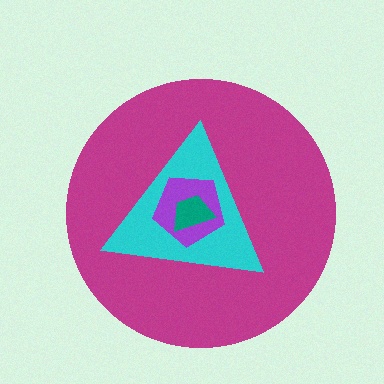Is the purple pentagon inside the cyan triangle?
Yes.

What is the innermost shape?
The teal trapezoid.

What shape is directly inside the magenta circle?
The cyan triangle.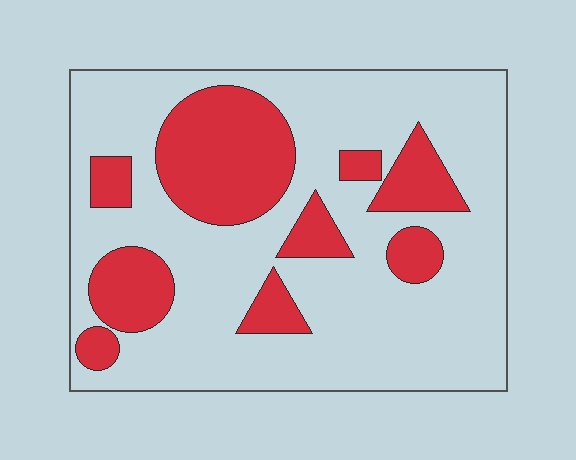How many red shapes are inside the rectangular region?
9.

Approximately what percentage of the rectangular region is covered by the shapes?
Approximately 30%.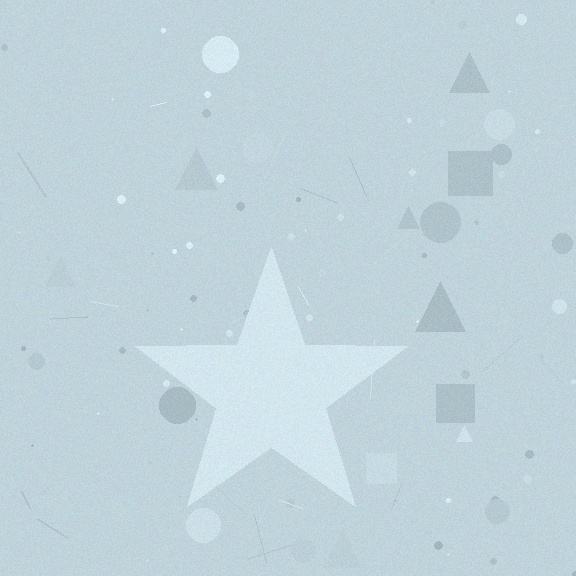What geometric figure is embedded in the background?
A star is embedded in the background.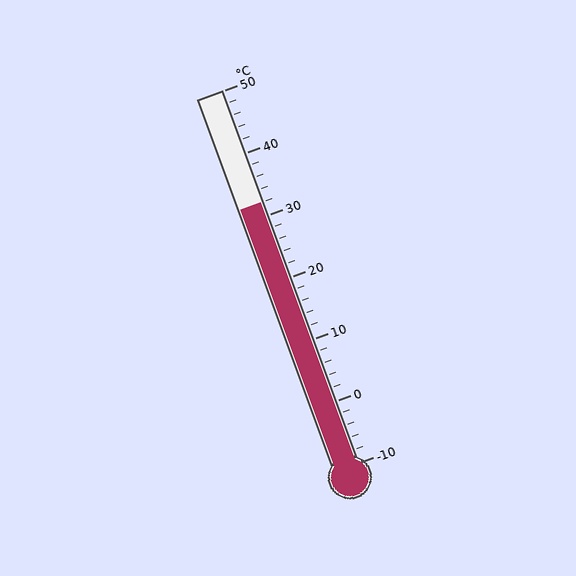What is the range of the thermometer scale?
The thermometer scale ranges from -10°C to 50°C.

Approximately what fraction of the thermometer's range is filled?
The thermometer is filled to approximately 70% of its range.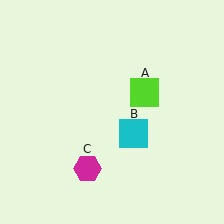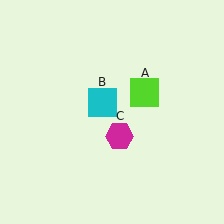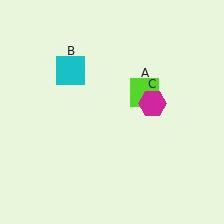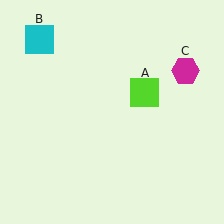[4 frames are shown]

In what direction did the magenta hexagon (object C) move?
The magenta hexagon (object C) moved up and to the right.